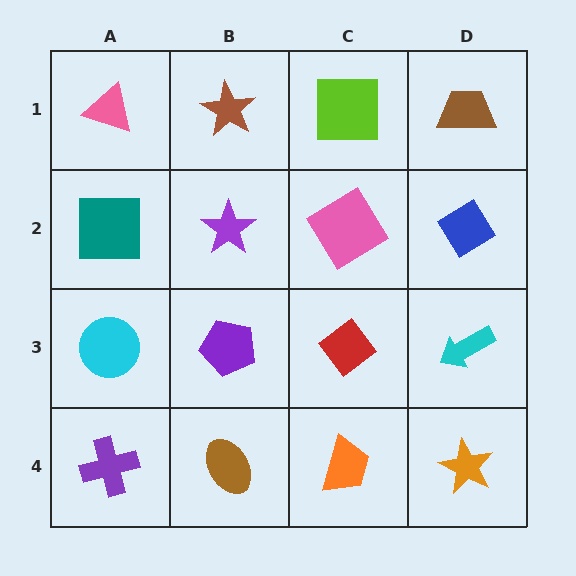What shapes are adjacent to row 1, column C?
A pink diamond (row 2, column C), a brown star (row 1, column B), a brown trapezoid (row 1, column D).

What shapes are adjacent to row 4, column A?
A cyan circle (row 3, column A), a brown ellipse (row 4, column B).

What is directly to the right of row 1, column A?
A brown star.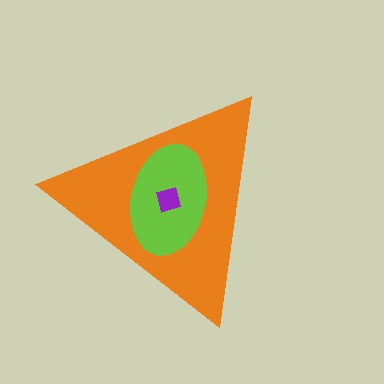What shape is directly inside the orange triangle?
The lime ellipse.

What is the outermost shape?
The orange triangle.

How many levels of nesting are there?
3.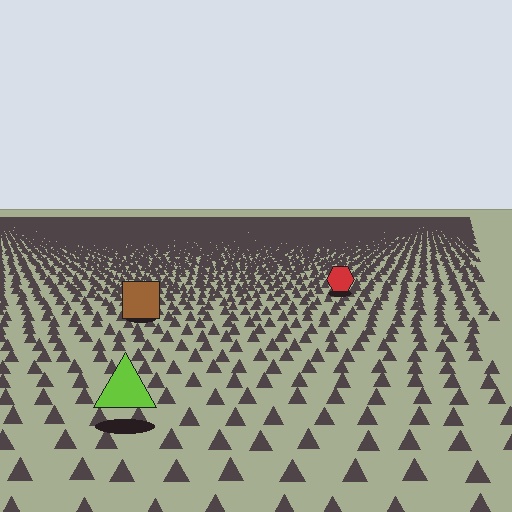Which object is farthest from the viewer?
The red hexagon is farthest from the viewer. It appears smaller and the ground texture around it is denser.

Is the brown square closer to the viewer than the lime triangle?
No. The lime triangle is closer — you can tell from the texture gradient: the ground texture is coarser near it.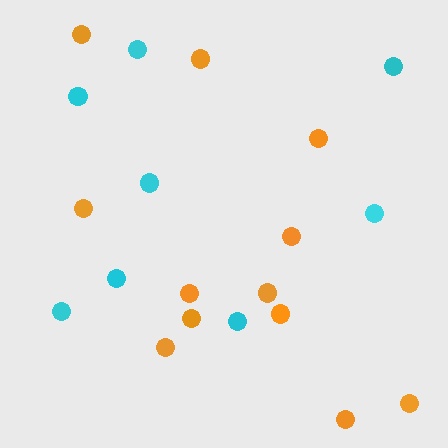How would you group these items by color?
There are 2 groups: one group of orange circles (12) and one group of cyan circles (8).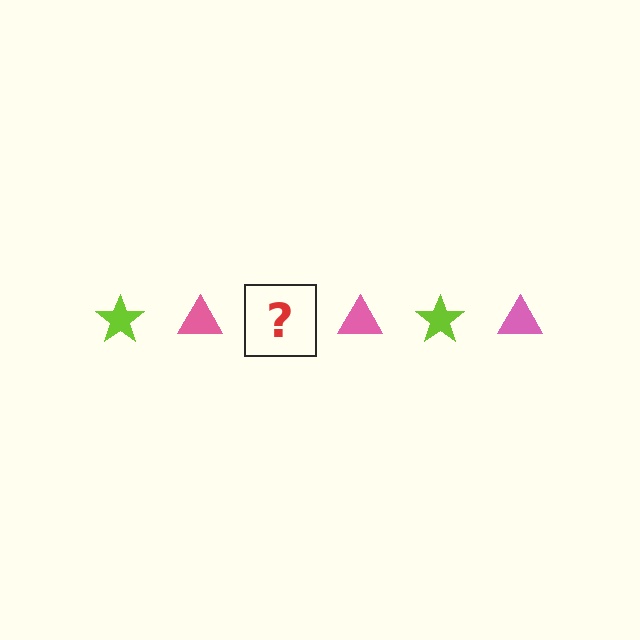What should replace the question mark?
The question mark should be replaced with a lime star.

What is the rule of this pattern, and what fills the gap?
The rule is that the pattern alternates between lime star and pink triangle. The gap should be filled with a lime star.